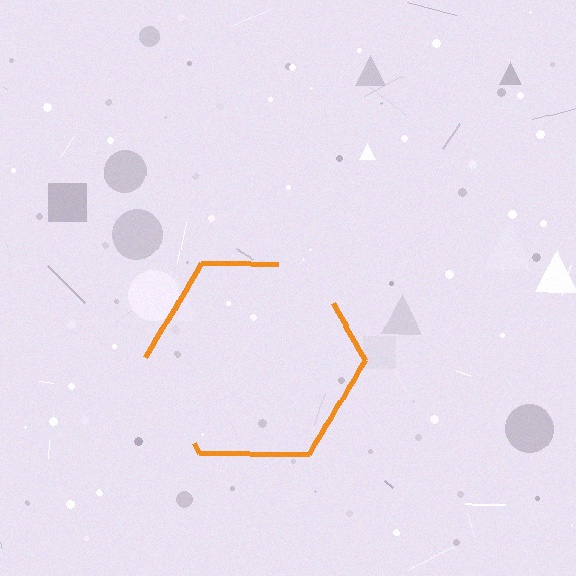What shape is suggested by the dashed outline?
The dashed outline suggests a hexagon.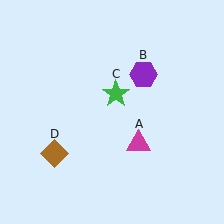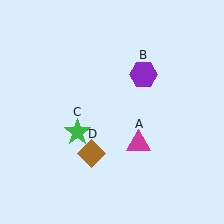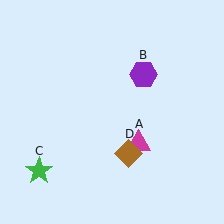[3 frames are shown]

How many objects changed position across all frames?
2 objects changed position: green star (object C), brown diamond (object D).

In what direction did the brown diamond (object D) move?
The brown diamond (object D) moved right.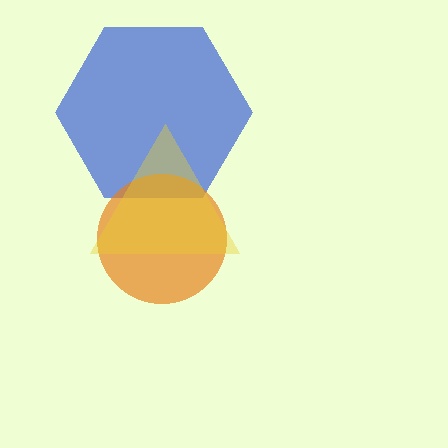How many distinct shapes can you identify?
There are 3 distinct shapes: a blue hexagon, an orange circle, a yellow triangle.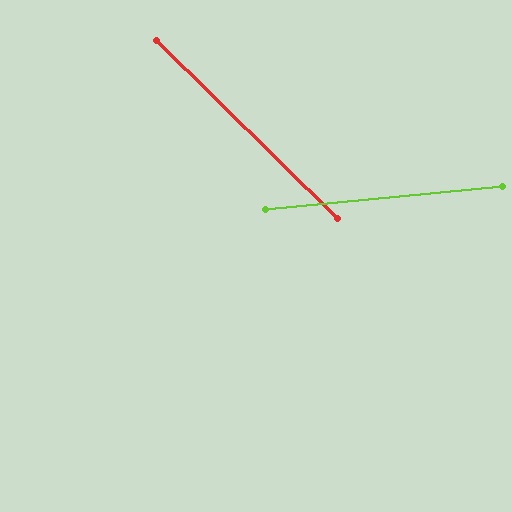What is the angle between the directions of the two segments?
Approximately 50 degrees.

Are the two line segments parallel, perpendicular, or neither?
Neither parallel nor perpendicular — they differ by about 50°.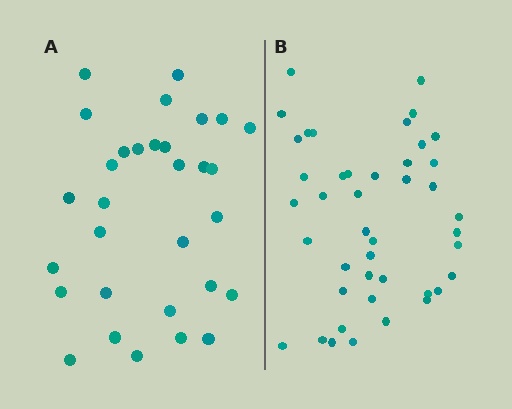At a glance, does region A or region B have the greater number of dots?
Region B (the right region) has more dots.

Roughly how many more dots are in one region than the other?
Region B has roughly 12 or so more dots than region A.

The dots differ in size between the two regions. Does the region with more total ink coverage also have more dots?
No. Region A has more total ink coverage because its dots are larger, but region B actually contains more individual dots. Total area can be misleading — the number of items is what matters here.